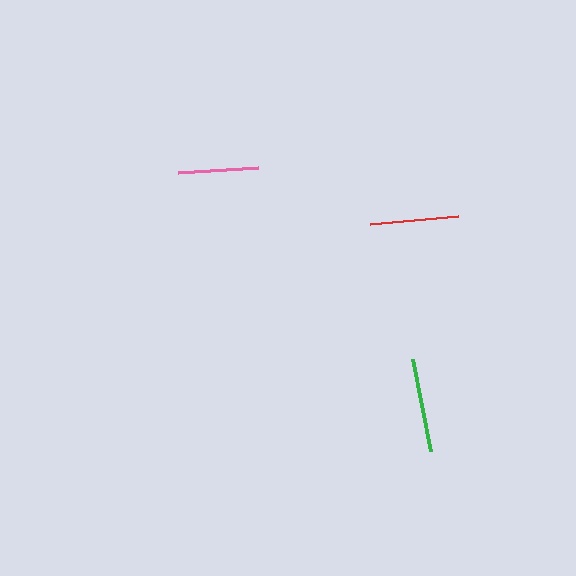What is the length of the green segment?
The green segment is approximately 93 pixels long.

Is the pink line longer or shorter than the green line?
The green line is longer than the pink line.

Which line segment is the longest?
The green line is the longest at approximately 93 pixels.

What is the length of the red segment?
The red segment is approximately 88 pixels long.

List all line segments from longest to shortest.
From longest to shortest: green, red, pink.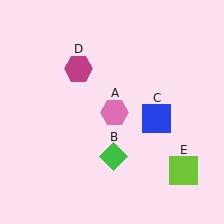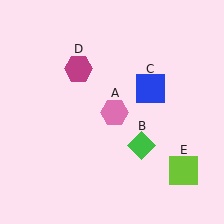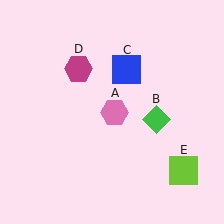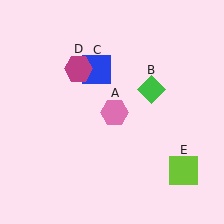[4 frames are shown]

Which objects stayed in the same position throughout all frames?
Pink hexagon (object A) and magenta hexagon (object D) and lime square (object E) remained stationary.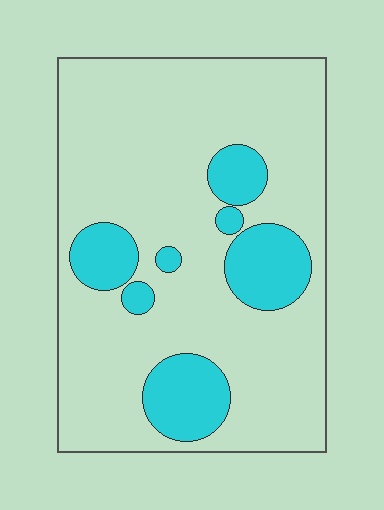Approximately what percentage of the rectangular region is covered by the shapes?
Approximately 20%.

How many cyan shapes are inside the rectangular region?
7.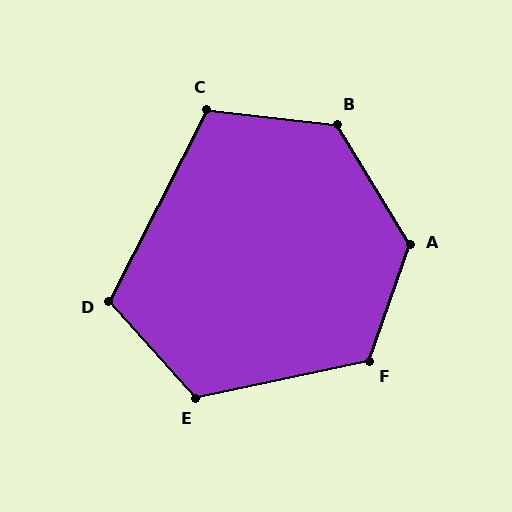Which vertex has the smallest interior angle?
C, at approximately 111 degrees.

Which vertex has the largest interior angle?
A, at approximately 129 degrees.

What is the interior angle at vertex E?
Approximately 120 degrees (obtuse).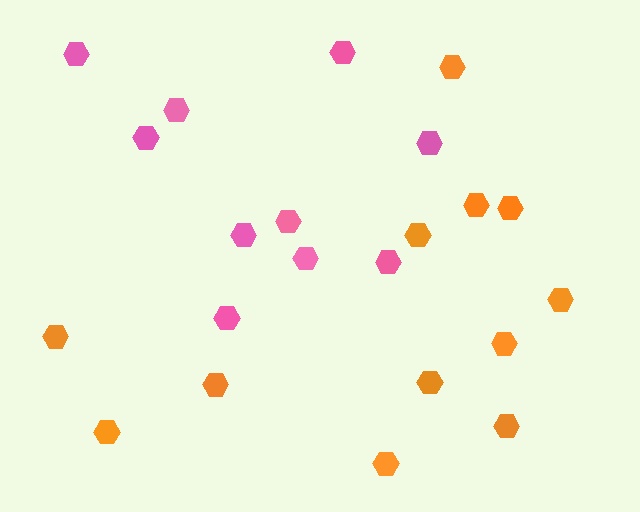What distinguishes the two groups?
There are 2 groups: one group of orange hexagons (12) and one group of pink hexagons (10).